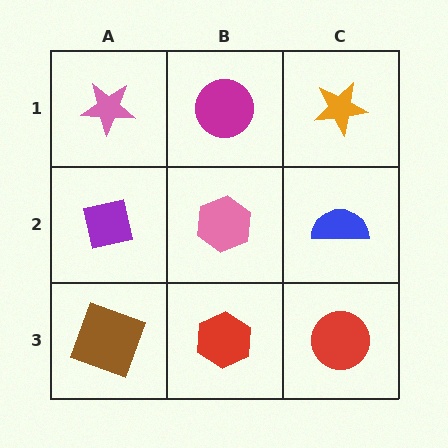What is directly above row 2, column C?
An orange star.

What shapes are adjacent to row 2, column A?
A pink star (row 1, column A), a brown square (row 3, column A), a pink hexagon (row 2, column B).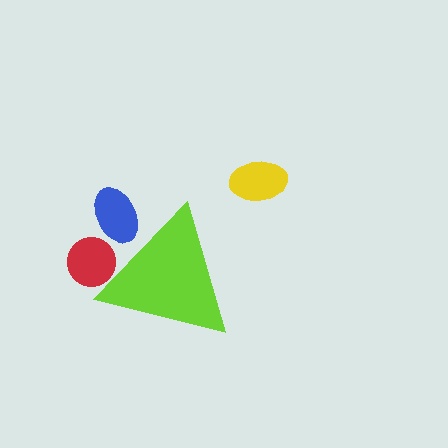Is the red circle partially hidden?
Yes, the red circle is partially hidden behind the lime triangle.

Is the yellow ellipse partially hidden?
No, the yellow ellipse is fully visible.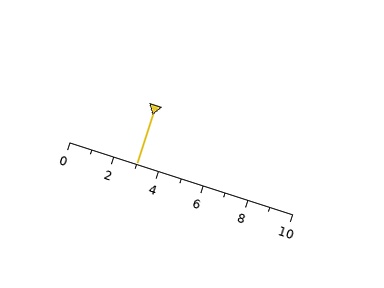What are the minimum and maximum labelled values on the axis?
The axis runs from 0 to 10.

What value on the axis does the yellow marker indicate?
The marker indicates approximately 3.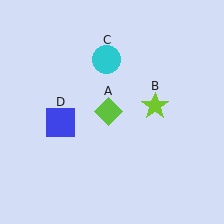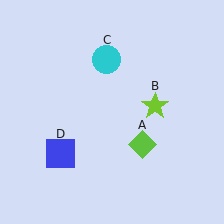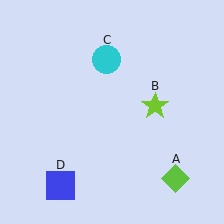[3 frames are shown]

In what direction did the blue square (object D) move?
The blue square (object D) moved down.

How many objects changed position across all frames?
2 objects changed position: lime diamond (object A), blue square (object D).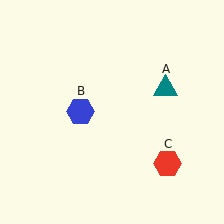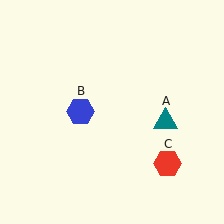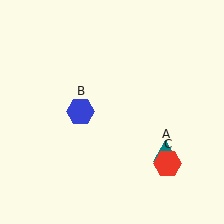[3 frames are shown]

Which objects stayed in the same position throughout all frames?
Blue hexagon (object B) and red hexagon (object C) remained stationary.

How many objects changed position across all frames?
1 object changed position: teal triangle (object A).